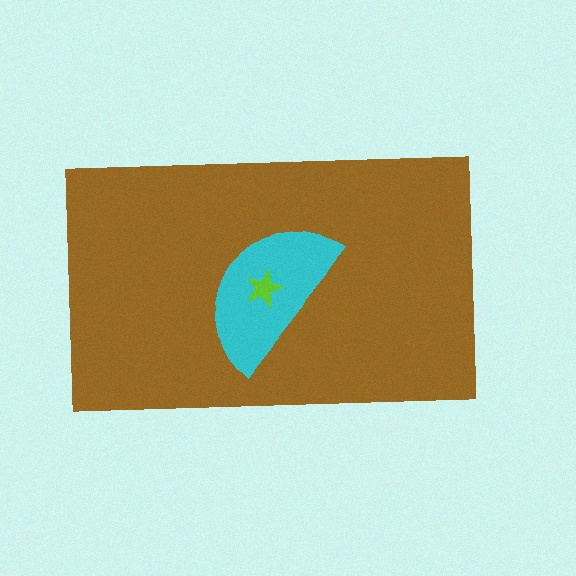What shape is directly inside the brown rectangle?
The cyan semicircle.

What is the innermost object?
The lime star.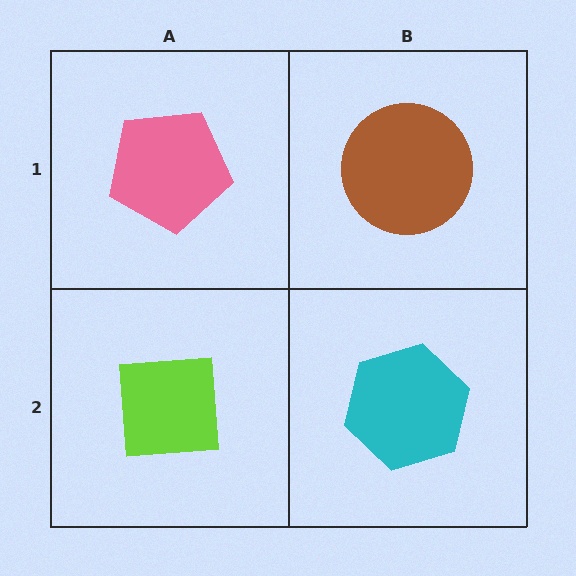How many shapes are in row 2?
2 shapes.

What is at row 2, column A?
A lime square.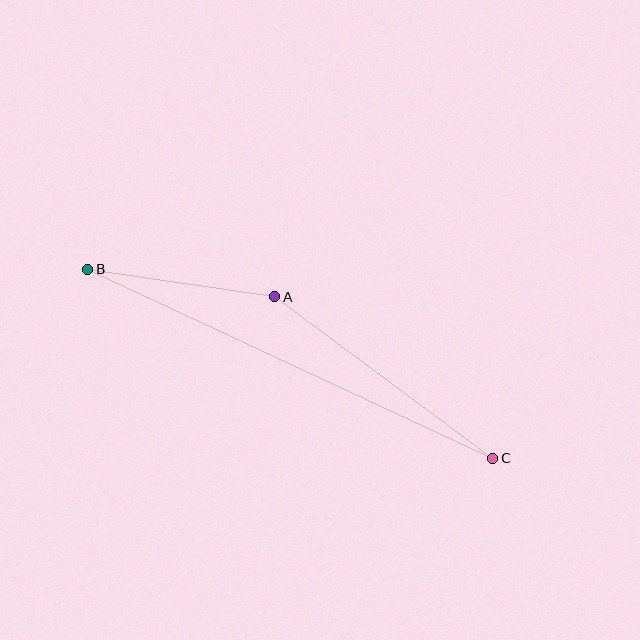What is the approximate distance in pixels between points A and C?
The distance between A and C is approximately 271 pixels.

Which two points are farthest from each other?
Points B and C are farthest from each other.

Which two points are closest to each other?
Points A and B are closest to each other.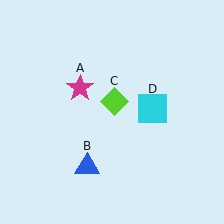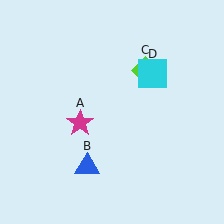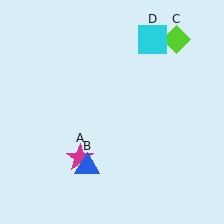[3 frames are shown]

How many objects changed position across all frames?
3 objects changed position: magenta star (object A), lime diamond (object C), cyan square (object D).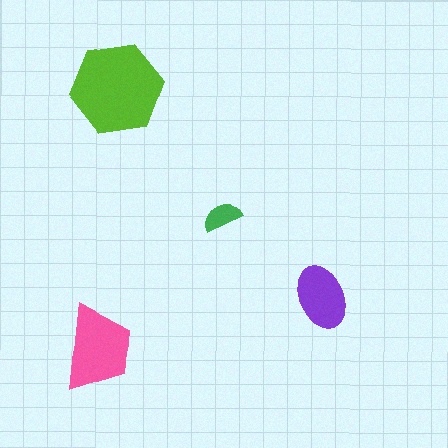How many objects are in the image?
There are 4 objects in the image.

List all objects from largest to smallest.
The lime hexagon, the pink trapezoid, the purple ellipse, the green semicircle.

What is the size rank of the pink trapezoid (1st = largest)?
2nd.